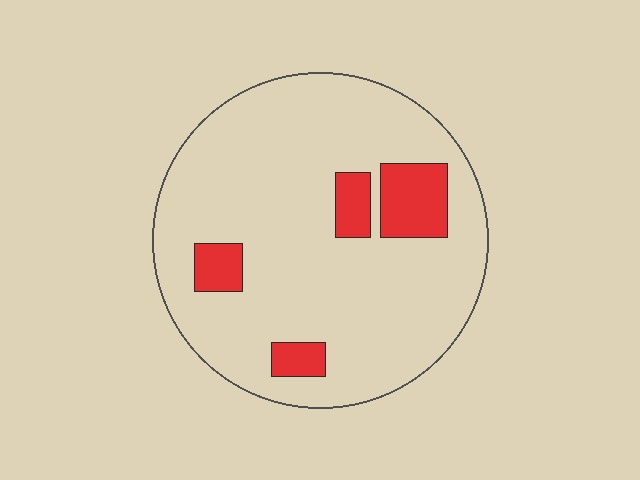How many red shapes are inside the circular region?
4.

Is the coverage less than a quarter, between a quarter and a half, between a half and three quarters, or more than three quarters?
Less than a quarter.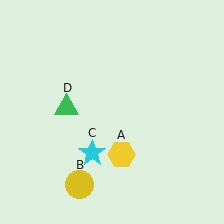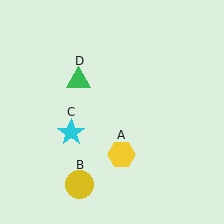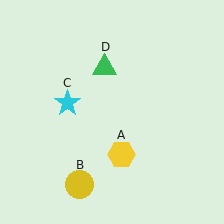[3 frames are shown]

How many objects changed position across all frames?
2 objects changed position: cyan star (object C), green triangle (object D).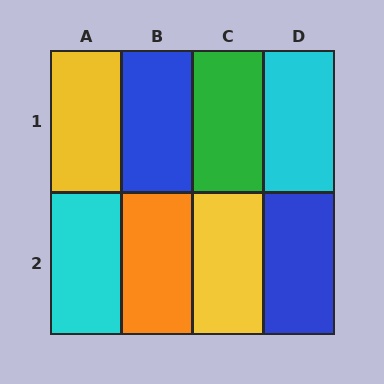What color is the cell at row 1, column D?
Cyan.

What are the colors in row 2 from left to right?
Cyan, orange, yellow, blue.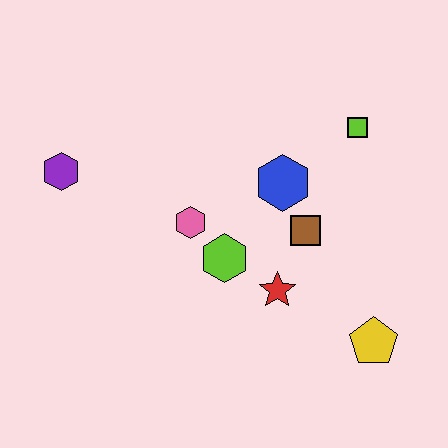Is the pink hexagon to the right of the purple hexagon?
Yes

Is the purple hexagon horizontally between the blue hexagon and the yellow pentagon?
No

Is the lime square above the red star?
Yes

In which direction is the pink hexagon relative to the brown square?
The pink hexagon is to the left of the brown square.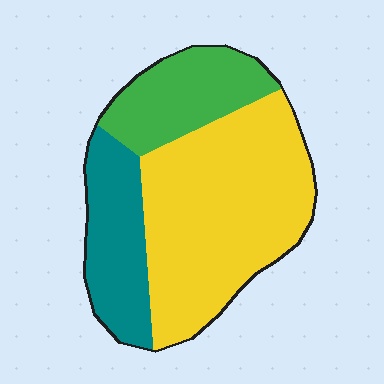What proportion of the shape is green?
Green covers roughly 20% of the shape.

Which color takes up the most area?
Yellow, at roughly 55%.